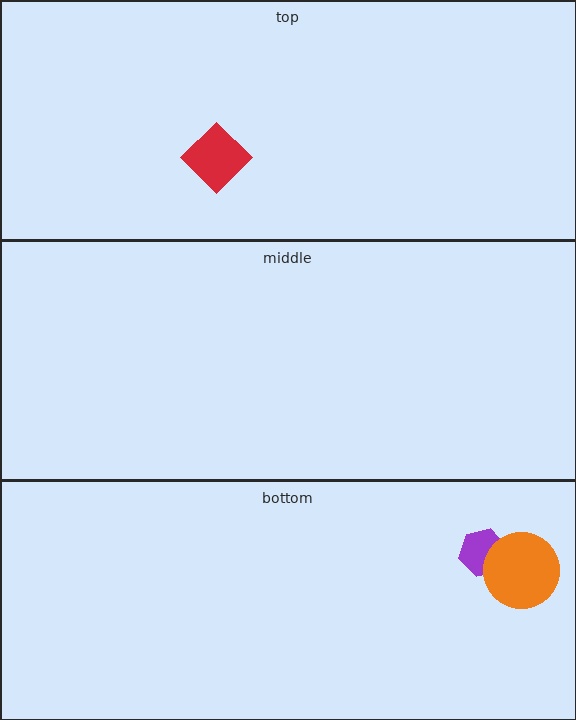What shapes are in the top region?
The red diamond.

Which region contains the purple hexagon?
The bottom region.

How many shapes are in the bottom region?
2.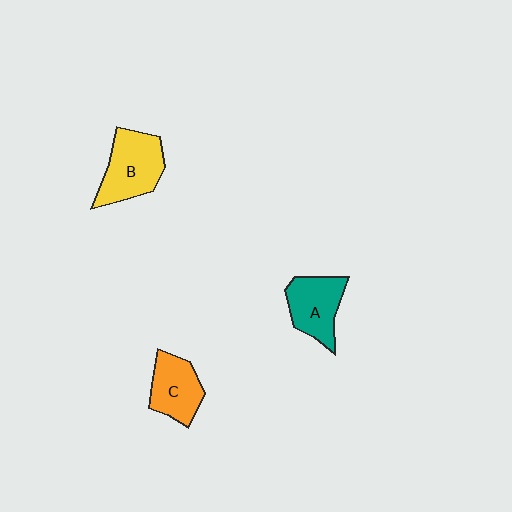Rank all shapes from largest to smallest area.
From largest to smallest: B (yellow), A (teal), C (orange).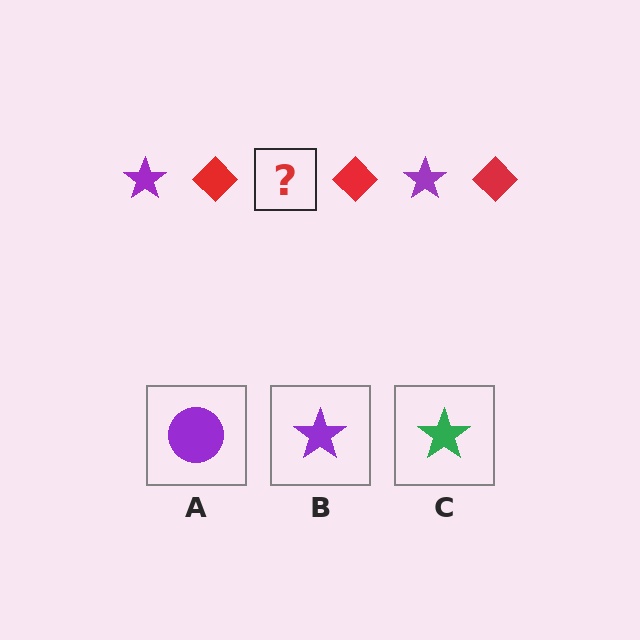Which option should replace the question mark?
Option B.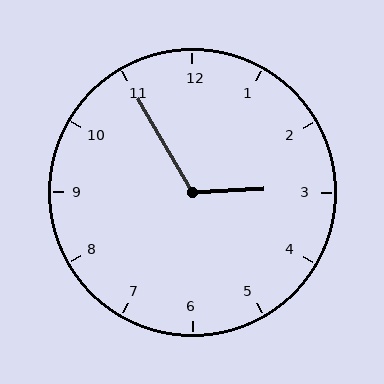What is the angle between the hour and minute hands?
Approximately 118 degrees.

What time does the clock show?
2:55.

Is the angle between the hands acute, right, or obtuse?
It is obtuse.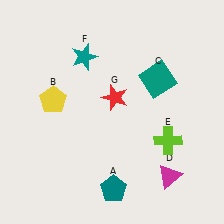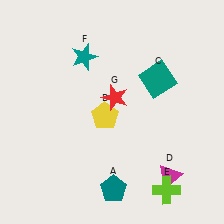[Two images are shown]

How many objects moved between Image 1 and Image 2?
2 objects moved between the two images.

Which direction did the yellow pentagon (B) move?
The yellow pentagon (B) moved right.